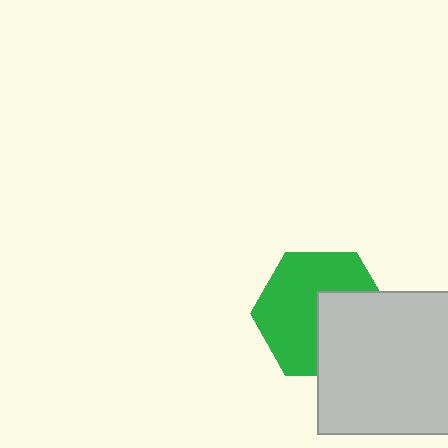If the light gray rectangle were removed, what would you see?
You would see the complete green hexagon.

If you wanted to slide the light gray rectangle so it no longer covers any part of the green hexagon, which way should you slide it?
Slide it toward the lower-right — that is the most direct way to separate the two shapes.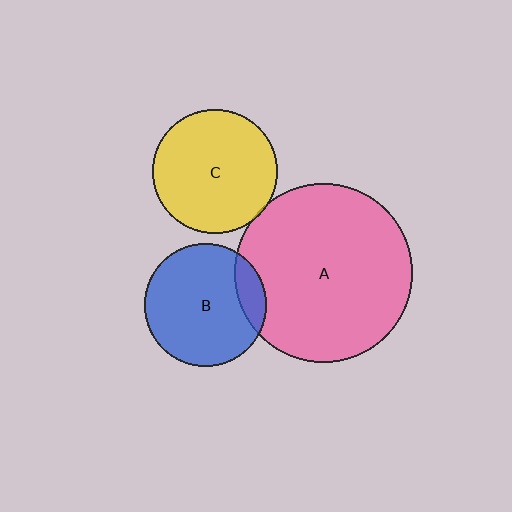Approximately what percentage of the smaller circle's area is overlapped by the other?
Approximately 15%.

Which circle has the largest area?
Circle A (pink).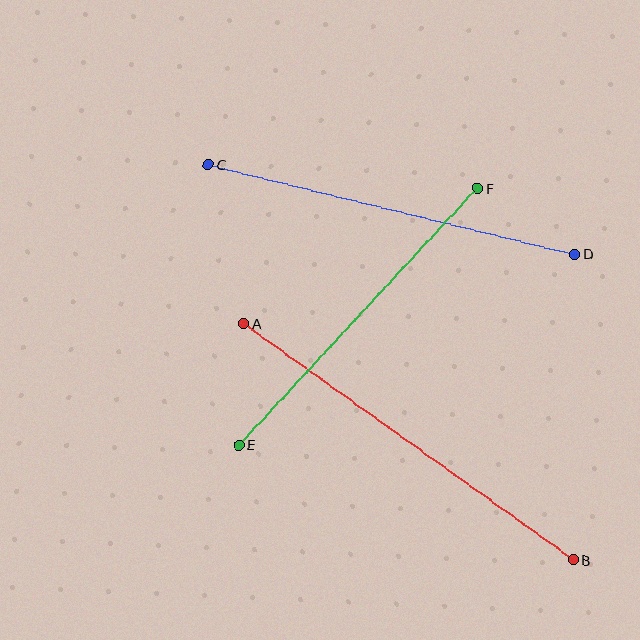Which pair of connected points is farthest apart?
Points A and B are farthest apart.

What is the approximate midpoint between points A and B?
The midpoint is at approximately (408, 442) pixels.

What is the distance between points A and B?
The distance is approximately 406 pixels.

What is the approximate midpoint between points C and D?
The midpoint is at approximately (392, 209) pixels.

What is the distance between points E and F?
The distance is approximately 350 pixels.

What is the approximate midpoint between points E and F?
The midpoint is at approximately (358, 317) pixels.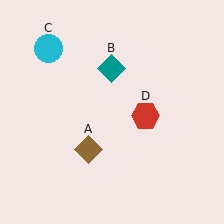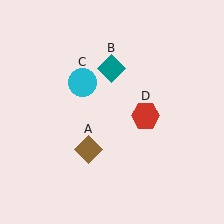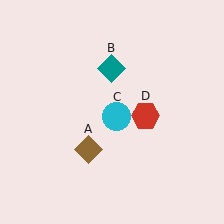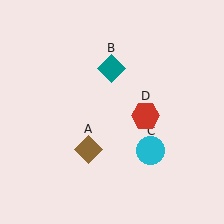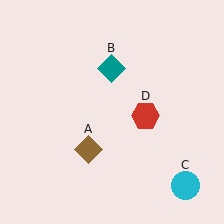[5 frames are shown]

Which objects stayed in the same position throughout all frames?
Brown diamond (object A) and teal diamond (object B) and red hexagon (object D) remained stationary.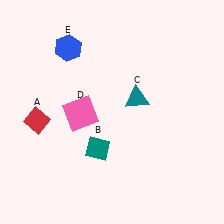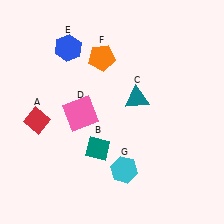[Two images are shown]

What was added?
An orange pentagon (F), a cyan hexagon (G) were added in Image 2.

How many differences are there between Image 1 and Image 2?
There are 2 differences between the two images.